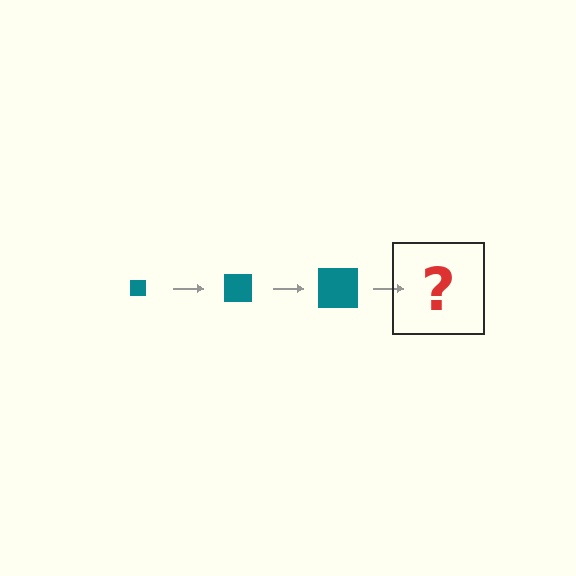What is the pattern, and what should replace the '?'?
The pattern is that the square gets progressively larger each step. The '?' should be a teal square, larger than the previous one.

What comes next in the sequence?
The next element should be a teal square, larger than the previous one.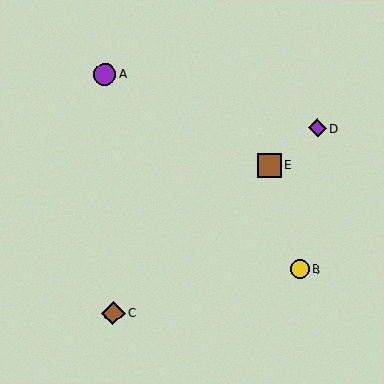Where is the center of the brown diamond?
The center of the brown diamond is at (113, 313).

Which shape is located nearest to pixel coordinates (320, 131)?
The purple diamond (labeled D) at (317, 128) is nearest to that location.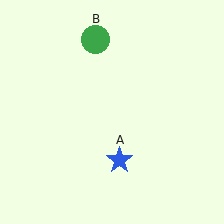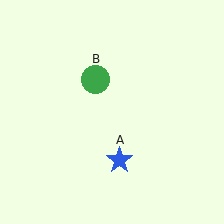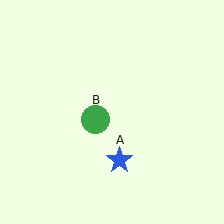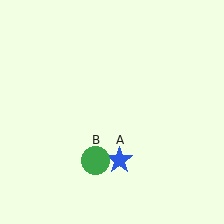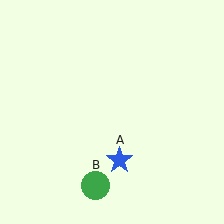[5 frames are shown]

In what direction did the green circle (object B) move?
The green circle (object B) moved down.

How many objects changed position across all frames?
1 object changed position: green circle (object B).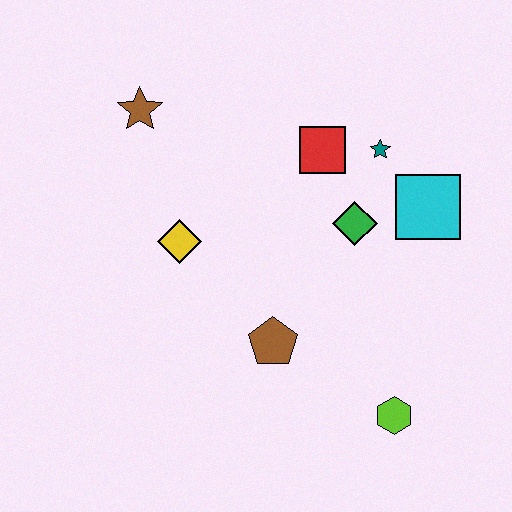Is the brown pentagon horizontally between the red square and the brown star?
Yes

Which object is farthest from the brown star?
The lime hexagon is farthest from the brown star.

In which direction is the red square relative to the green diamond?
The red square is above the green diamond.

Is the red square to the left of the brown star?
No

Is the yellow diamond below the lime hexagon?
No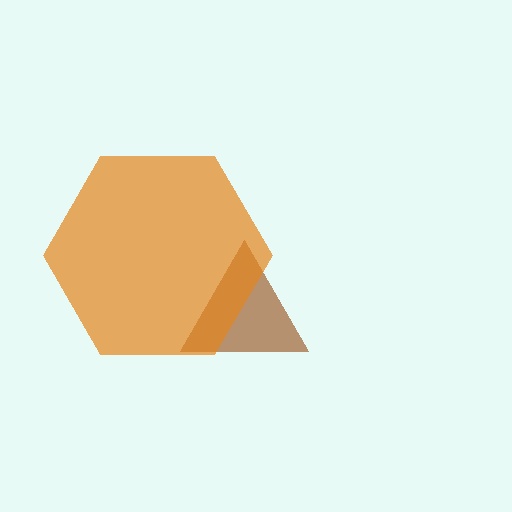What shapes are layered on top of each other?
The layered shapes are: a brown triangle, an orange hexagon.